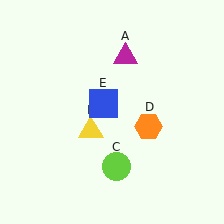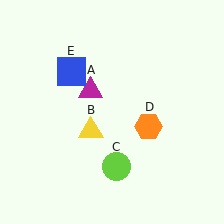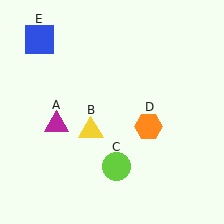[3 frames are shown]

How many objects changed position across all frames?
2 objects changed position: magenta triangle (object A), blue square (object E).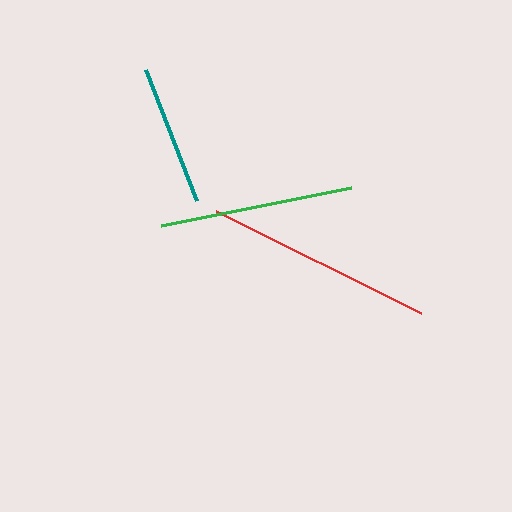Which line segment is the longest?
The red line is the longest at approximately 229 pixels.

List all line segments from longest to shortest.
From longest to shortest: red, green, teal.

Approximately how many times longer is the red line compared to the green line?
The red line is approximately 1.2 times the length of the green line.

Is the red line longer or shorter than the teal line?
The red line is longer than the teal line.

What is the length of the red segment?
The red segment is approximately 229 pixels long.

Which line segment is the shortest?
The teal line is the shortest at approximately 141 pixels.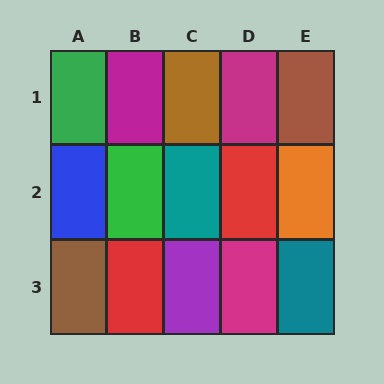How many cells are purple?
1 cell is purple.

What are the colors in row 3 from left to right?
Brown, red, purple, magenta, teal.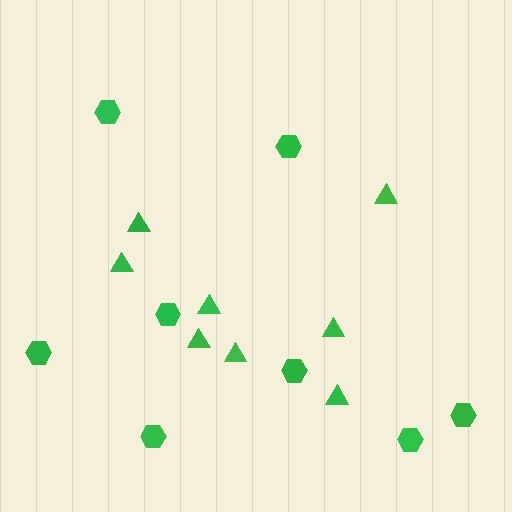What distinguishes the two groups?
There are 2 groups: one group of triangles (8) and one group of hexagons (8).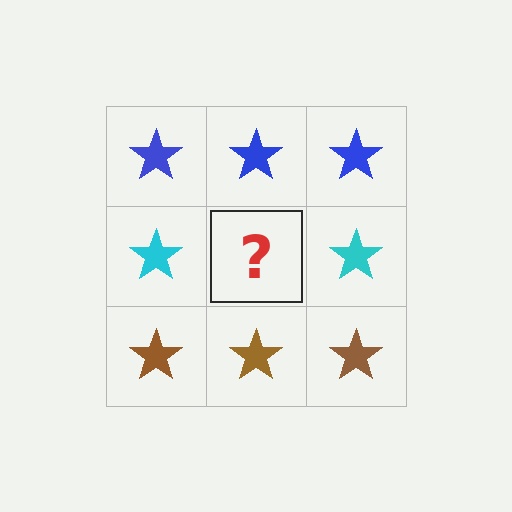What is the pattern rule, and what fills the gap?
The rule is that each row has a consistent color. The gap should be filled with a cyan star.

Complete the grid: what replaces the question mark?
The question mark should be replaced with a cyan star.